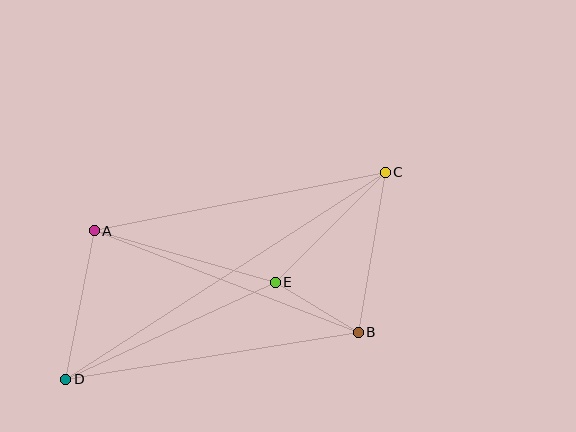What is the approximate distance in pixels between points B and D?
The distance between B and D is approximately 296 pixels.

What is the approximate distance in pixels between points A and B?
The distance between A and B is approximately 283 pixels.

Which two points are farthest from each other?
Points C and D are farthest from each other.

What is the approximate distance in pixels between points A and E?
The distance between A and E is approximately 188 pixels.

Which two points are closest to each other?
Points B and E are closest to each other.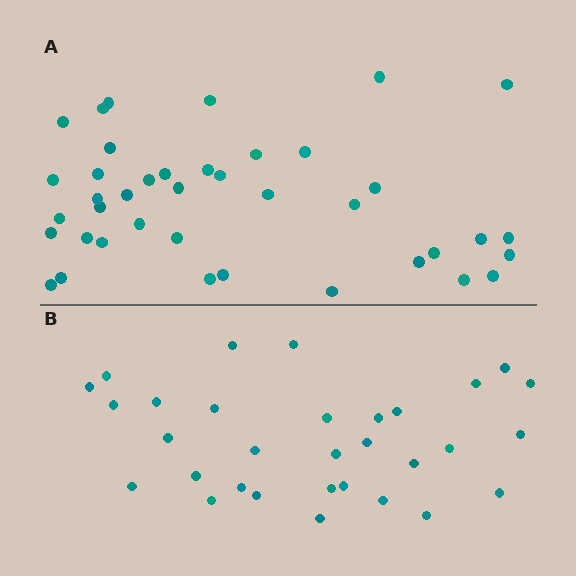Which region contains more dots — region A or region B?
Region A (the top region) has more dots.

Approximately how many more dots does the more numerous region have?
Region A has roughly 8 or so more dots than region B.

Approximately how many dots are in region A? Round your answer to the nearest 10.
About 40 dots.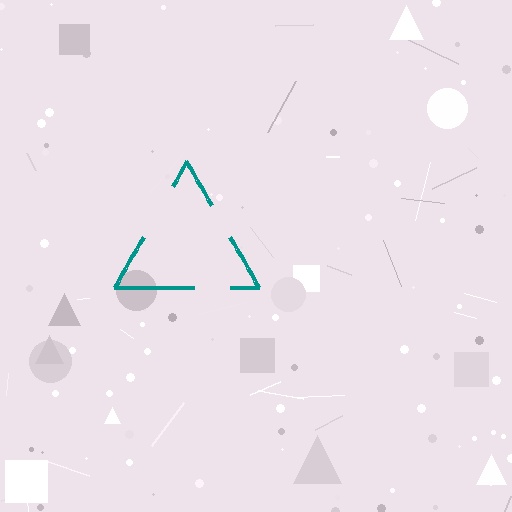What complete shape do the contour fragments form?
The contour fragments form a triangle.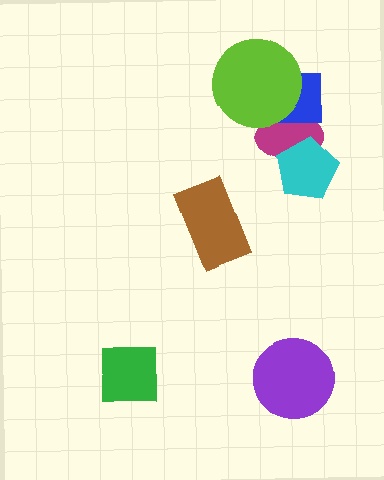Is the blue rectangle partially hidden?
Yes, it is partially covered by another shape.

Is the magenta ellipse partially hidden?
Yes, it is partially covered by another shape.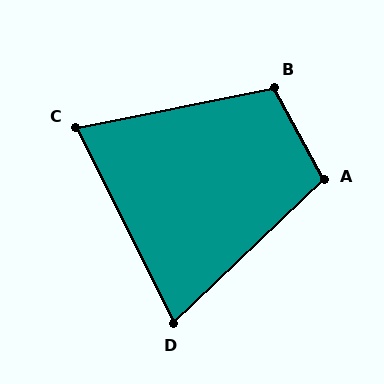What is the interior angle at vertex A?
Approximately 105 degrees (obtuse).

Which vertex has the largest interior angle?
B, at approximately 107 degrees.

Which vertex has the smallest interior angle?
D, at approximately 73 degrees.